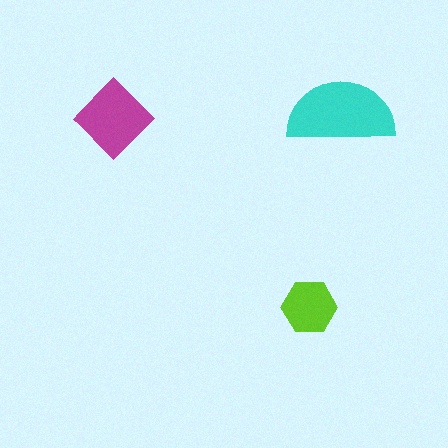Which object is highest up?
The cyan semicircle is topmost.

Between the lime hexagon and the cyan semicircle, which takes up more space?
The cyan semicircle.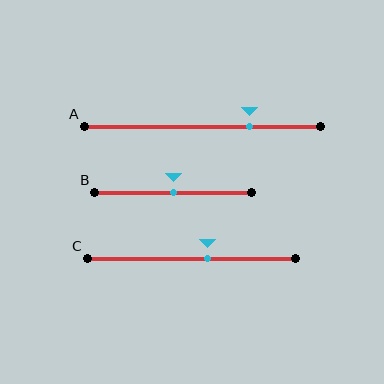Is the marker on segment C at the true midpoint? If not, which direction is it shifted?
No, the marker on segment C is shifted to the right by about 7% of the segment length.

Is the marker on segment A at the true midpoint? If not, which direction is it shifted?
No, the marker on segment A is shifted to the right by about 20% of the segment length.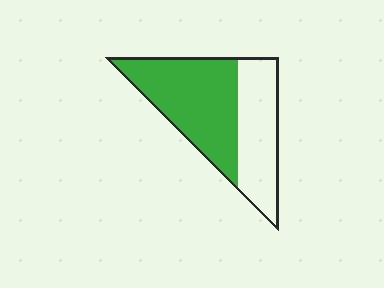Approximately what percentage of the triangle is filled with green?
Approximately 60%.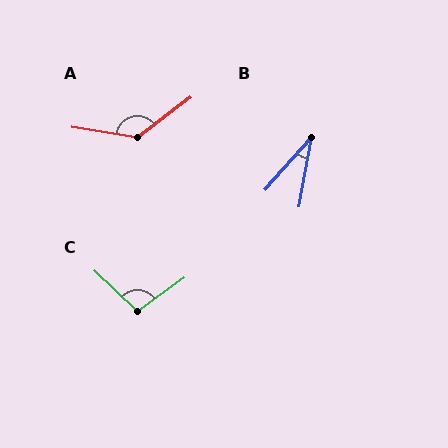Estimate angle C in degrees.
Approximately 101 degrees.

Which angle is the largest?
A, at approximately 134 degrees.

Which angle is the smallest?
B, at approximately 32 degrees.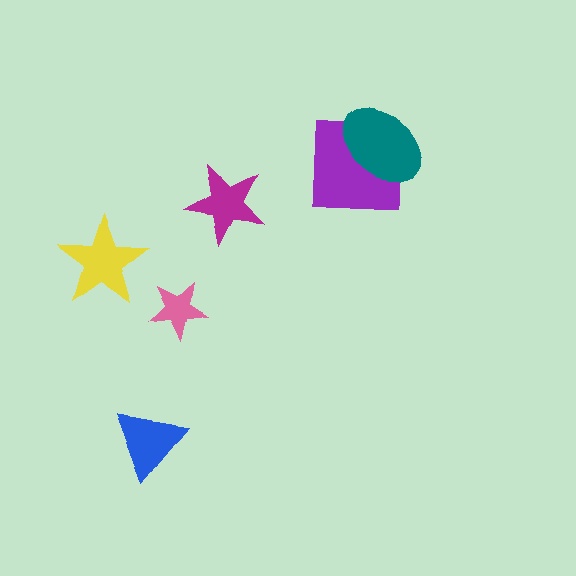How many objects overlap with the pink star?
0 objects overlap with the pink star.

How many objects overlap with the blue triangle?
0 objects overlap with the blue triangle.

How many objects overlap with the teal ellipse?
1 object overlaps with the teal ellipse.